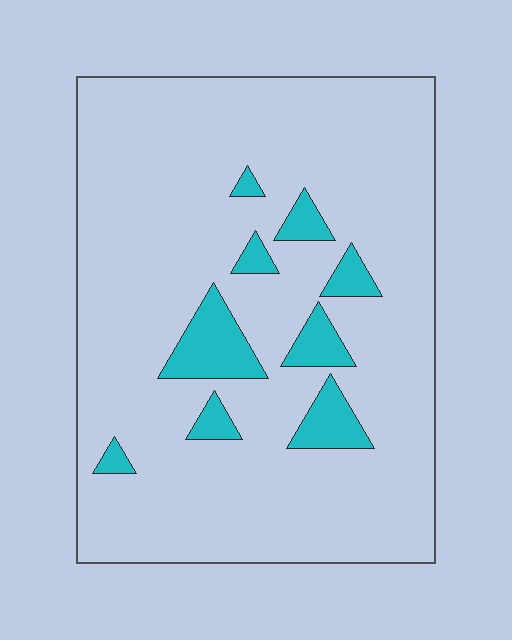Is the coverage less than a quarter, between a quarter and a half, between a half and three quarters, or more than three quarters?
Less than a quarter.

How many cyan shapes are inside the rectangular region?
9.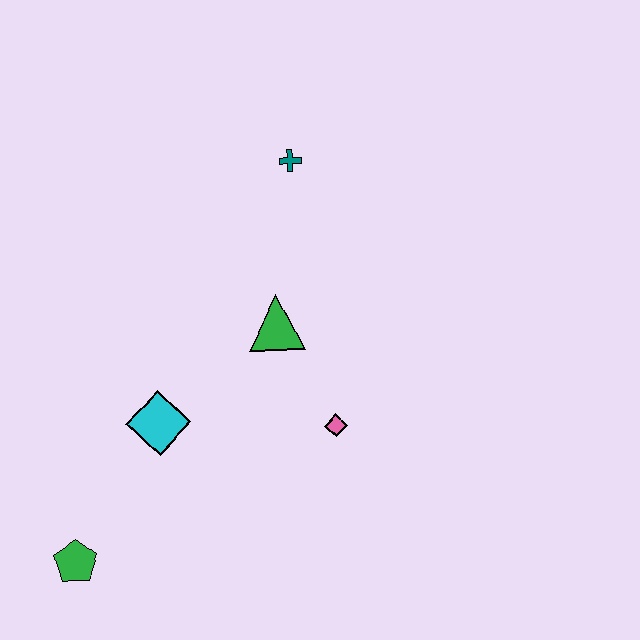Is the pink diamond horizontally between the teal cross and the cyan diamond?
No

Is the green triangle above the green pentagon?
Yes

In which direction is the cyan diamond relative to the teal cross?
The cyan diamond is below the teal cross.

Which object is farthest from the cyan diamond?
The teal cross is farthest from the cyan diamond.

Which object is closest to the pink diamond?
The green triangle is closest to the pink diamond.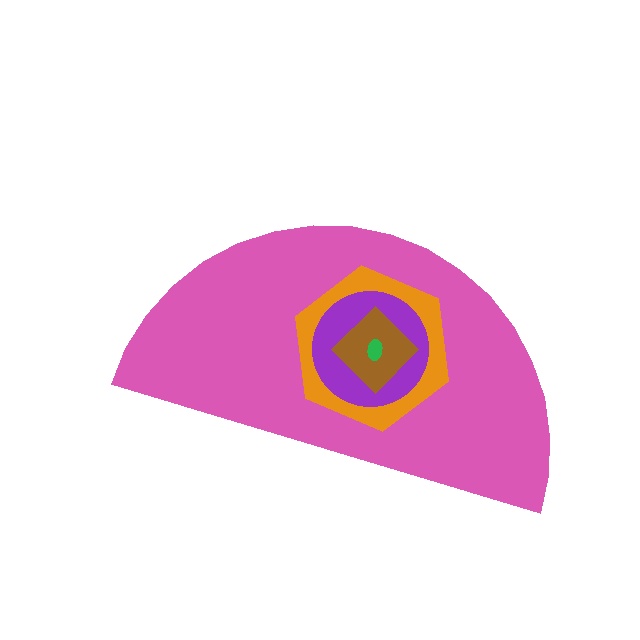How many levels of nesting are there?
5.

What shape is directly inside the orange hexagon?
The purple circle.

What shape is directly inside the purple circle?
The brown diamond.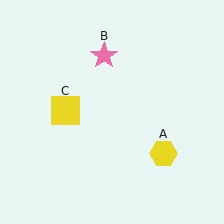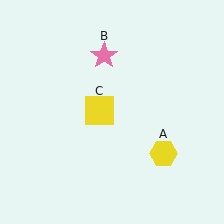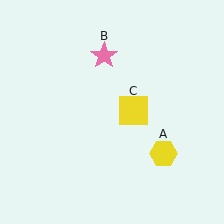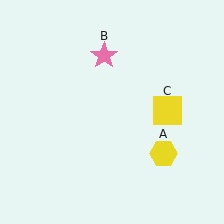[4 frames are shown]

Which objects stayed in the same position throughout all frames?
Yellow hexagon (object A) and pink star (object B) remained stationary.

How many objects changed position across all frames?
1 object changed position: yellow square (object C).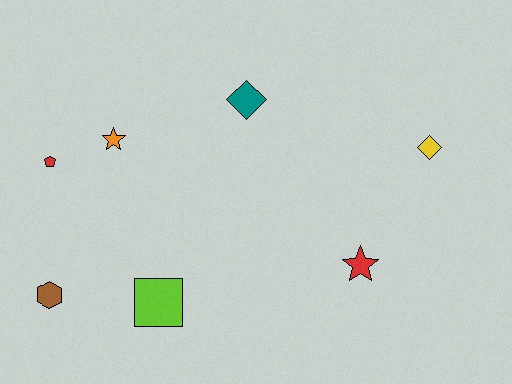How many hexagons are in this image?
There is 1 hexagon.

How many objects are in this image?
There are 7 objects.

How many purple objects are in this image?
There are no purple objects.